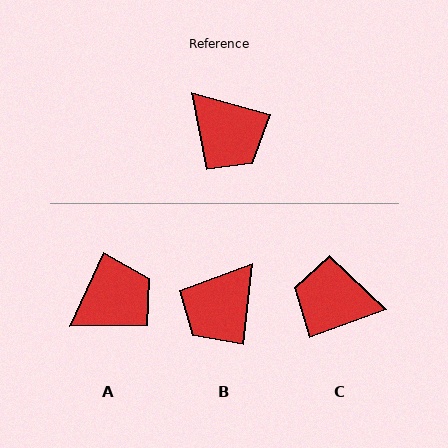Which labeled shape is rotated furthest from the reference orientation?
C, about 144 degrees away.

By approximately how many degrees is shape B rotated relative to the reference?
Approximately 80 degrees clockwise.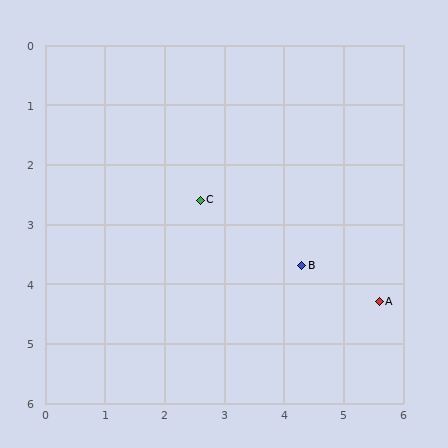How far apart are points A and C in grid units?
Points A and C are about 3.4 grid units apart.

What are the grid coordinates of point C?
Point C is at approximately (2.6, 2.6).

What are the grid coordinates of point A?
Point A is at approximately (5.6, 4.3).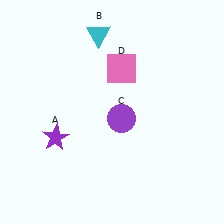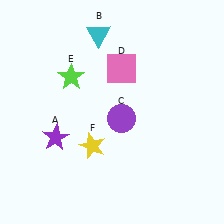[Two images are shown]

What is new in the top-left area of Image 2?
A lime star (E) was added in the top-left area of Image 2.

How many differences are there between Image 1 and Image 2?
There are 2 differences between the two images.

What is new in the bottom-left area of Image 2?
A yellow star (F) was added in the bottom-left area of Image 2.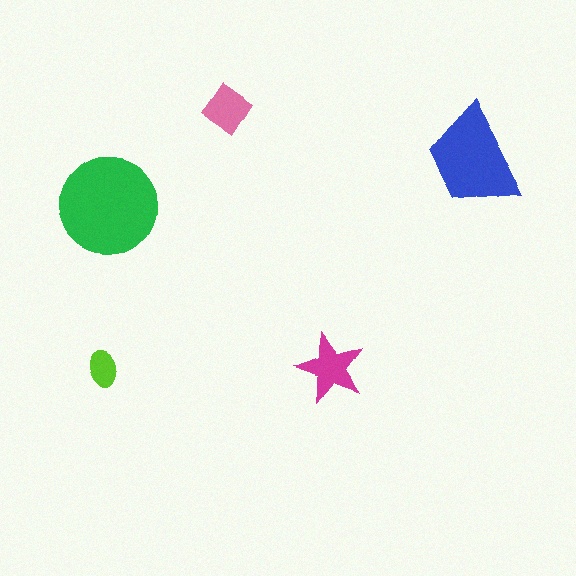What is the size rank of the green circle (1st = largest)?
1st.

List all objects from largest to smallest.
The green circle, the blue trapezoid, the magenta star, the pink diamond, the lime ellipse.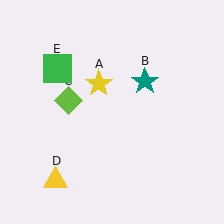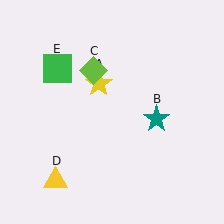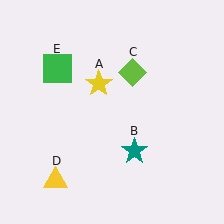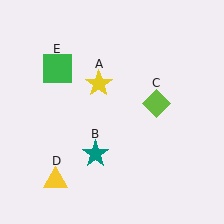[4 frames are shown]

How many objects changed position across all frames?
2 objects changed position: teal star (object B), lime diamond (object C).